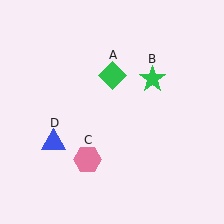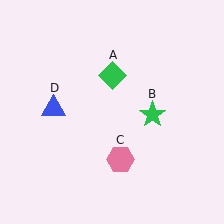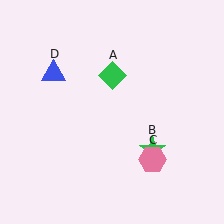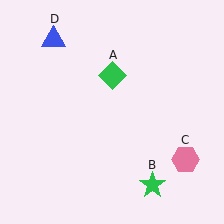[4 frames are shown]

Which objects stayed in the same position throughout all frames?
Green diamond (object A) remained stationary.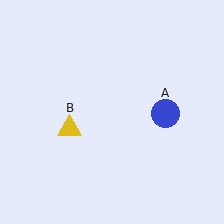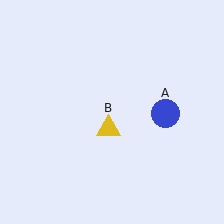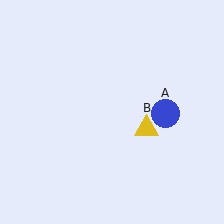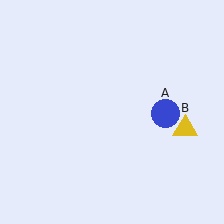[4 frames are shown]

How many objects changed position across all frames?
1 object changed position: yellow triangle (object B).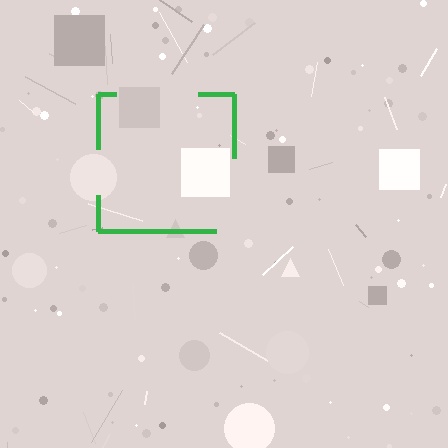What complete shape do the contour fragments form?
The contour fragments form a square.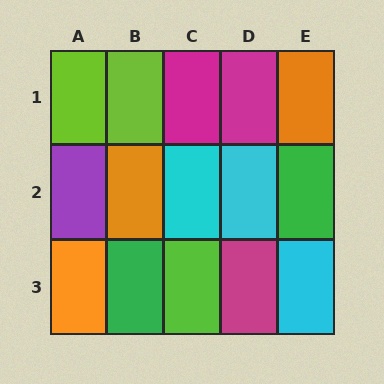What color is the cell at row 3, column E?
Cyan.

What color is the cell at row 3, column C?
Lime.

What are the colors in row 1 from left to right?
Lime, lime, magenta, magenta, orange.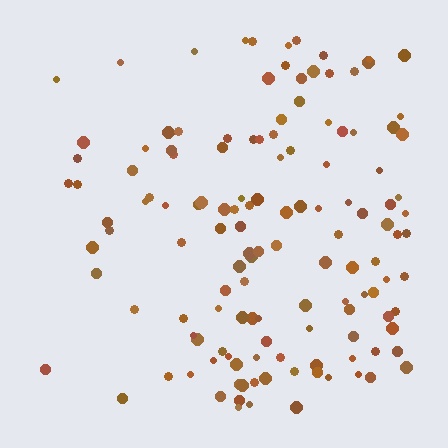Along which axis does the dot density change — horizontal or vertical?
Horizontal.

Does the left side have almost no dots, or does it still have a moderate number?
Still a moderate number, just noticeably fewer than the right.